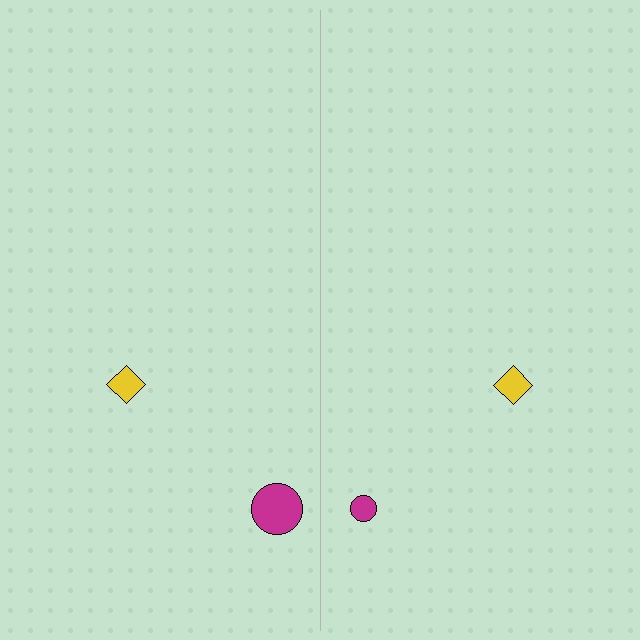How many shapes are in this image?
There are 4 shapes in this image.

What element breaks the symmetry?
The magenta circle on the right side has a different size than its mirror counterpart.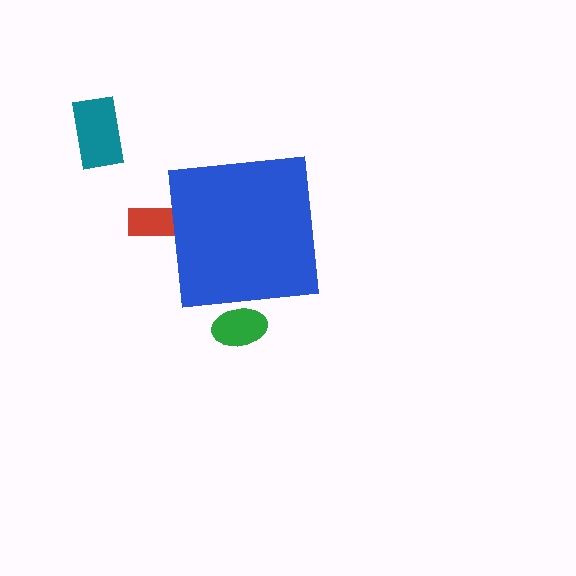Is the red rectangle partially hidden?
Yes, the red rectangle is partially hidden behind the blue square.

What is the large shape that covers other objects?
A blue square.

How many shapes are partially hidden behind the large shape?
2 shapes are partially hidden.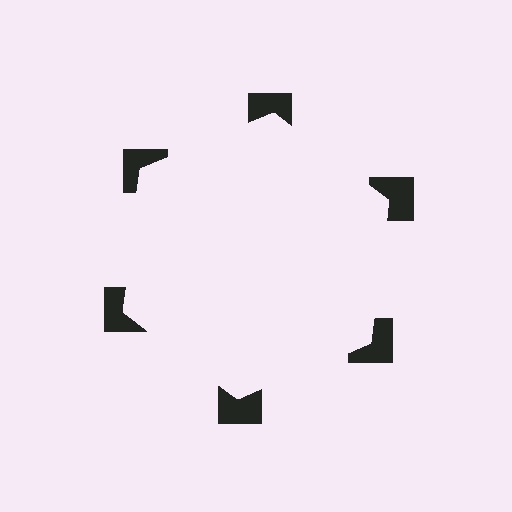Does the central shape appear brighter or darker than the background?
It typically appears slightly brighter than the background, even though no actual brightness change is drawn.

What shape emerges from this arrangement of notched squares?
An illusory hexagon — its edges are inferred from the aligned wedge cuts in the notched squares, not physically drawn.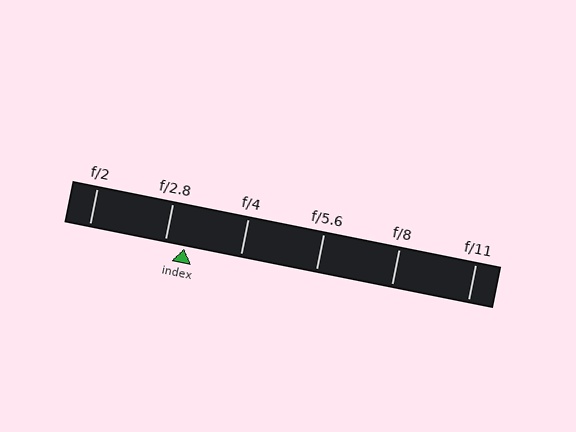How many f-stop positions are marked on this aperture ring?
There are 6 f-stop positions marked.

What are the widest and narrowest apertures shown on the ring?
The widest aperture shown is f/2 and the narrowest is f/11.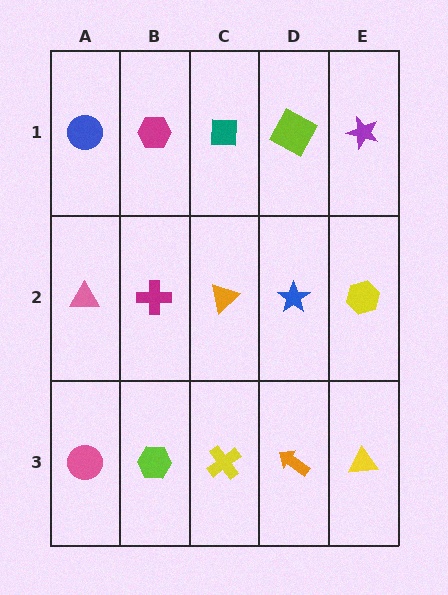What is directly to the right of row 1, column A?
A magenta hexagon.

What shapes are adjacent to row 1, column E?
A yellow hexagon (row 2, column E), a lime square (row 1, column D).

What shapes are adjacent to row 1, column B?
A magenta cross (row 2, column B), a blue circle (row 1, column A), a teal square (row 1, column C).